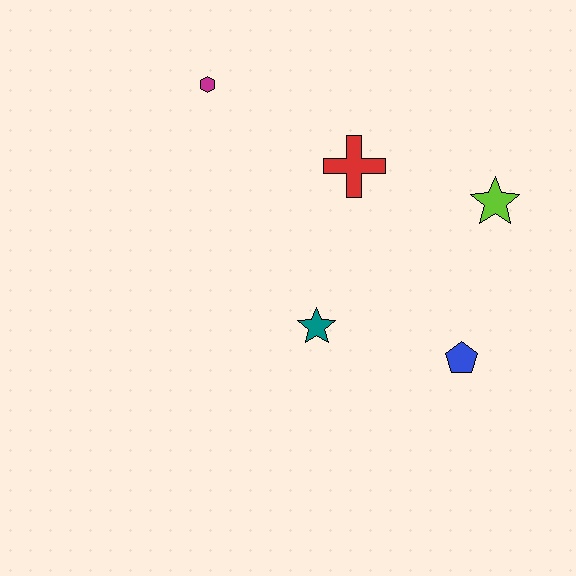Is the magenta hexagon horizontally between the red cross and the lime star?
No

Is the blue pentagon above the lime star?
No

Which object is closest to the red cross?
The lime star is closest to the red cross.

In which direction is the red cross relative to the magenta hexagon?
The red cross is to the right of the magenta hexagon.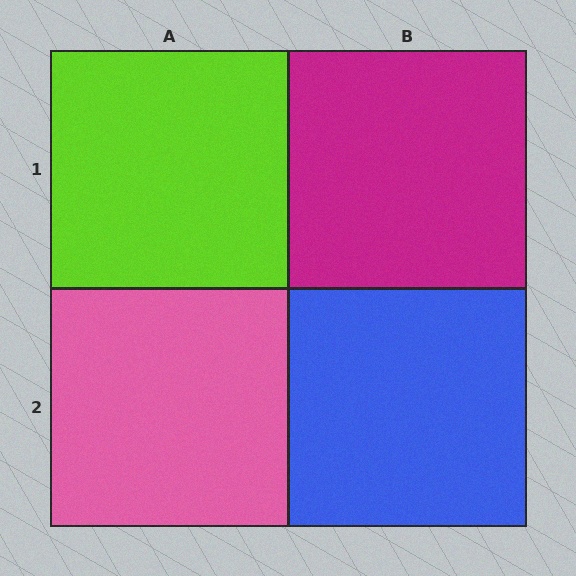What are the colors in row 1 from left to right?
Lime, magenta.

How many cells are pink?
1 cell is pink.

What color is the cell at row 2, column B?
Blue.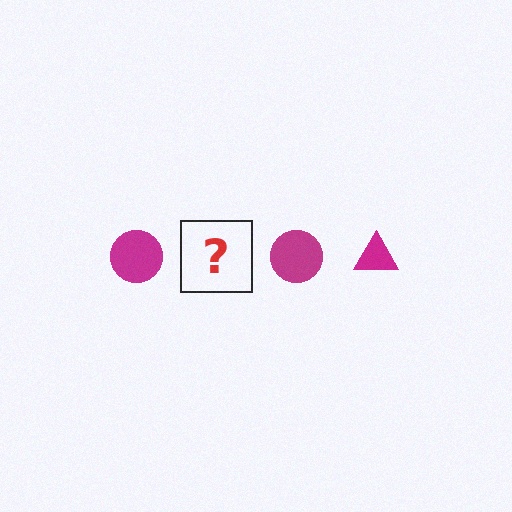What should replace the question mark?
The question mark should be replaced with a magenta triangle.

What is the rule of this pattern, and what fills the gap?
The rule is that the pattern cycles through circle, triangle shapes in magenta. The gap should be filled with a magenta triangle.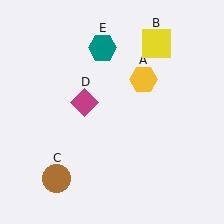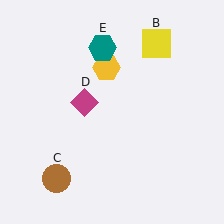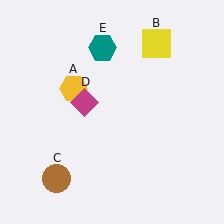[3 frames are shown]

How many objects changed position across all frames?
1 object changed position: yellow hexagon (object A).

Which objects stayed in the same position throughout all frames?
Yellow square (object B) and brown circle (object C) and magenta diamond (object D) and teal hexagon (object E) remained stationary.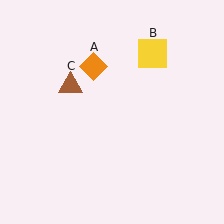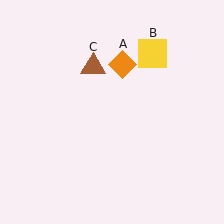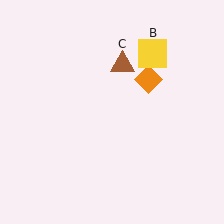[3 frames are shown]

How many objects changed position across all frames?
2 objects changed position: orange diamond (object A), brown triangle (object C).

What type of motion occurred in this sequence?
The orange diamond (object A), brown triangle (object C) rotated clockwise around the center of the scene.